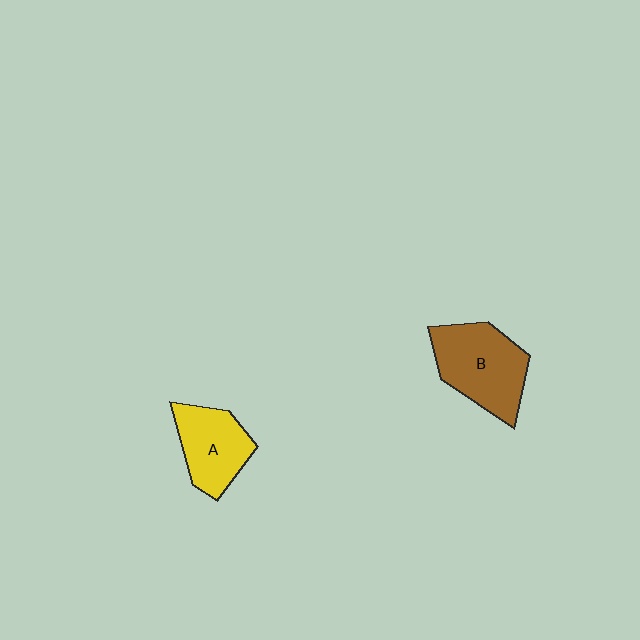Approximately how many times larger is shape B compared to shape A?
Approximately 1.3 times.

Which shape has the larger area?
Shape B (brown).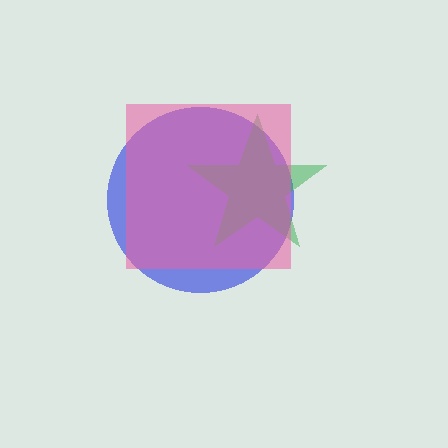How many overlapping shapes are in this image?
There are 3 overlapping shapes in the image.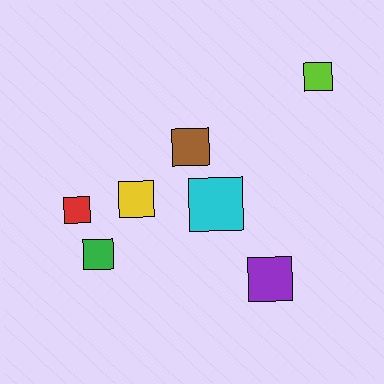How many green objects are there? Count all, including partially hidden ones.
There is 1 green object.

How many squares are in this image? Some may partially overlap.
There are 7 squares.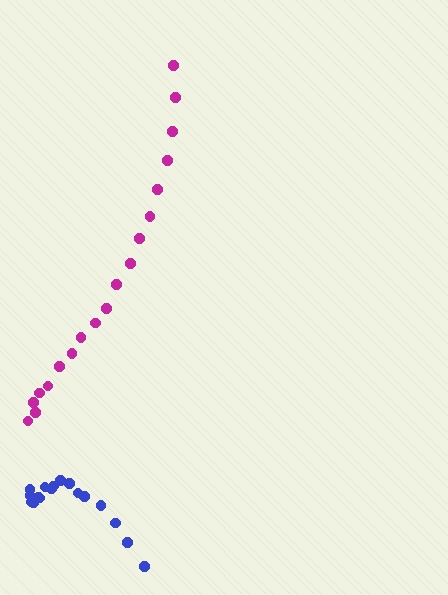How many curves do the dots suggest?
There are 2 distinct paths.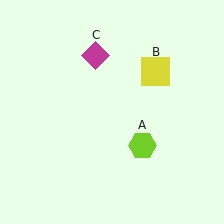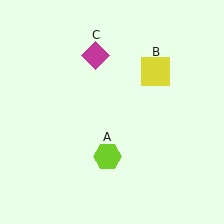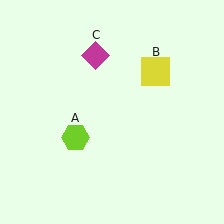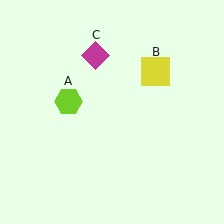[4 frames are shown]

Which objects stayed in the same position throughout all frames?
Yellow square (object B) and magenta diamond (object C) remained stationary.